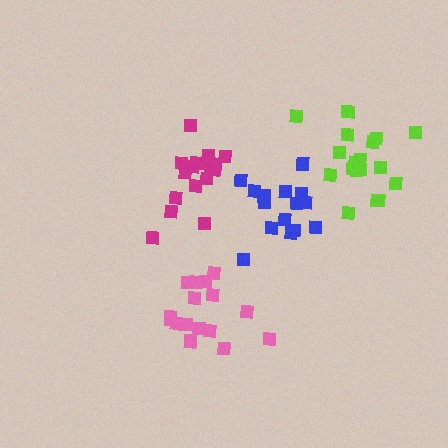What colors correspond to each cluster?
The clusters are colored: blue, lime, magenta, pink.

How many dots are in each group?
Group 1: 15 dots, Group 2: 18 dots, Group 3: 16 dots, Group 4: 16 dots (65 total).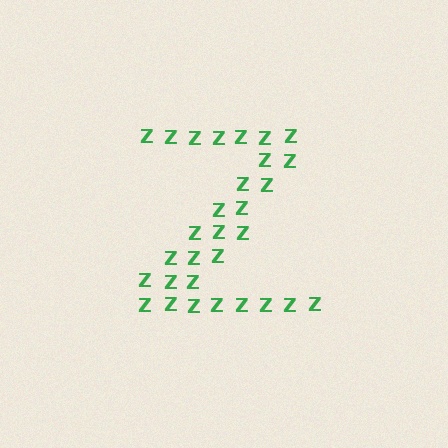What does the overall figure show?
The overall figure shows the letter Z.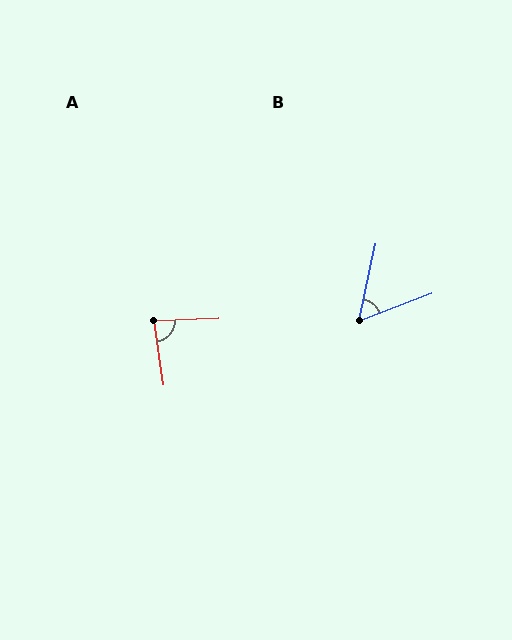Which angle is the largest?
A, at approximately 83 degrees.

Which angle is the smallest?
B, at approximately 57 degrees.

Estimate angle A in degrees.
Approximately 83 degrees.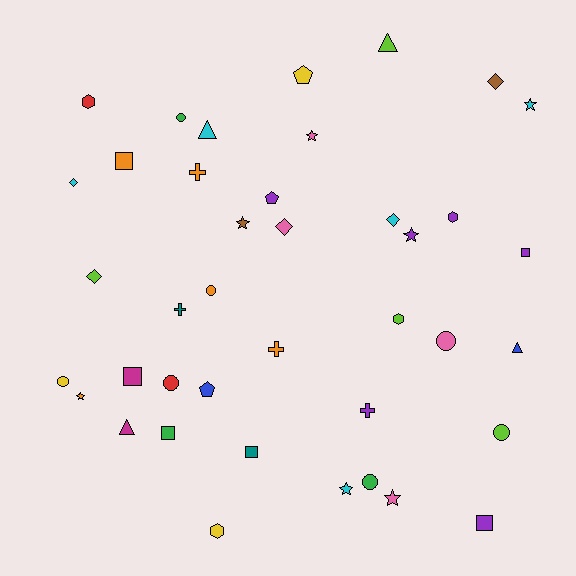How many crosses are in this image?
There are 4 crosses.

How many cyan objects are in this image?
There are 5 cyan objects.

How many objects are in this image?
There are 40 objects.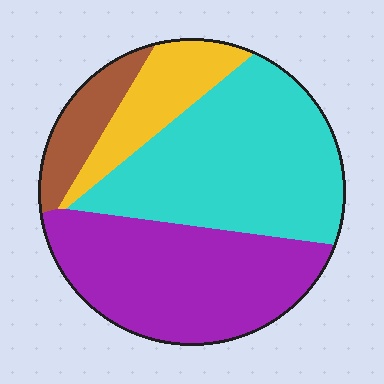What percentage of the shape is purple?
Purple covers about 35% of the shape.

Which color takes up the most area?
Cyan, at roughly 40%.